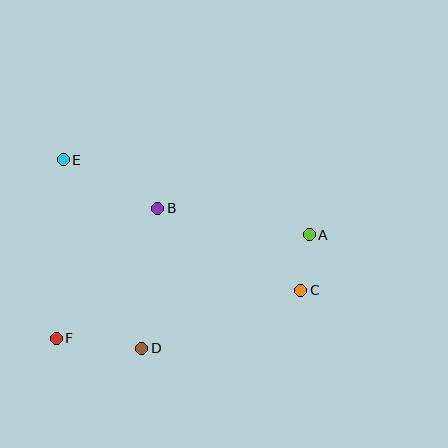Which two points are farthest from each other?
Points A and F are farthest from each other.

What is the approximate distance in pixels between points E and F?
The distance between E and F is approximately 179 pixels.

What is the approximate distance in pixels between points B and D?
The distance between B and D is approximately 141 pixels.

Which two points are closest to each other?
Points A and C are closest to each other.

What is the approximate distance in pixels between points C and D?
The distance between C and D is approximately 169 pixels.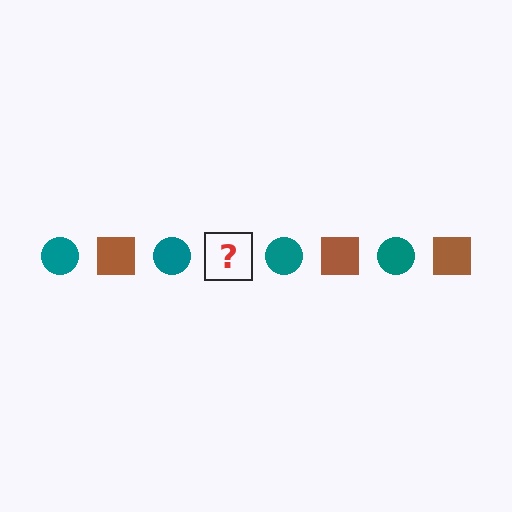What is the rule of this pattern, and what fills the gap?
The rule is that the pattern alternates between teal circle and brown square. The gap should be filled with a brown square.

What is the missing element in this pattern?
The missing element is a brown square.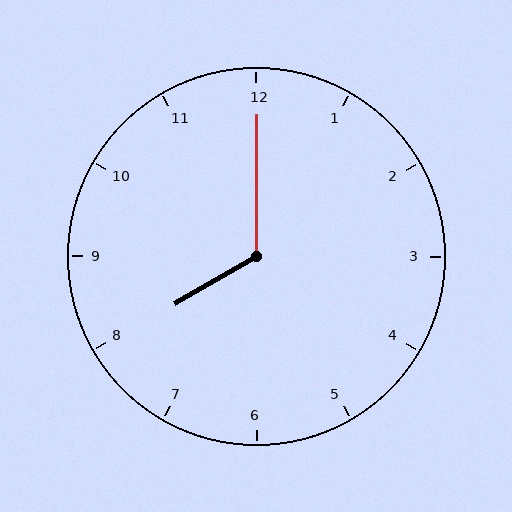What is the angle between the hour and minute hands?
Approximately 120 degrees.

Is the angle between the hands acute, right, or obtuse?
It is obtuse.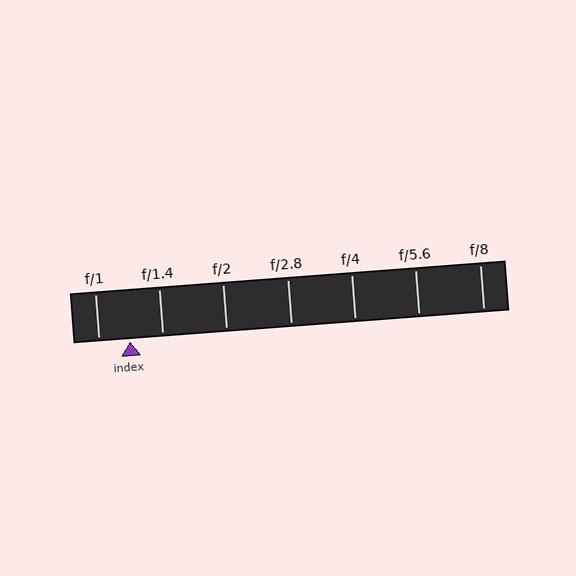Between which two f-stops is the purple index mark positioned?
The index mark is between f/1 and f/1.4.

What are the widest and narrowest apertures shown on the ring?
The widest aperture shown is f/1 and the narrowest is f/8.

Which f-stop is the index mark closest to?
The index mark is closest to f/1.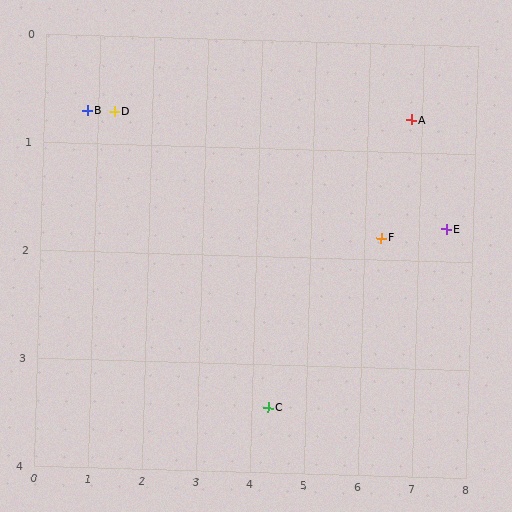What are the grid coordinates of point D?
Point D is at approximately (1.3, 0.7).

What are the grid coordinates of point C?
Point C is at approximately (4.3, 3.4).